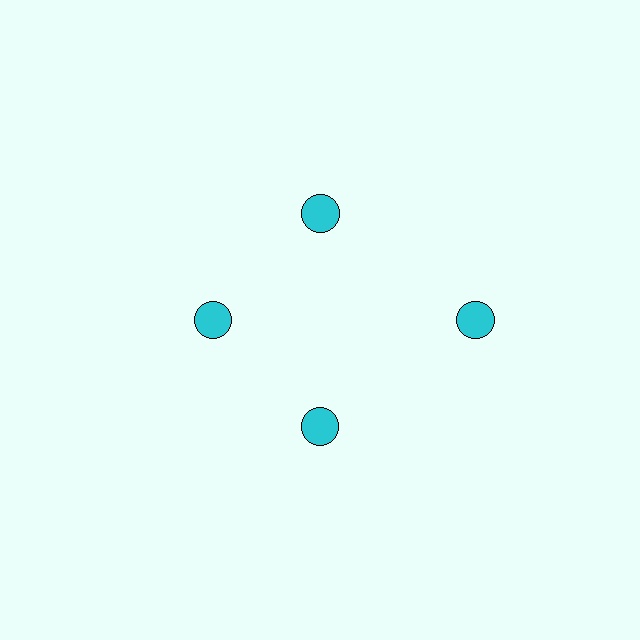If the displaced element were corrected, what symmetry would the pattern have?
It would have 4-fold rotational symmetry — the pattern would map onto itself every 90 degrees.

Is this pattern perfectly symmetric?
No. The 4 cyan circles are arranged in a ring, but one element near the 3 o'clock position is pushed outward from the center, breaking the 4-fold rotational symmetry.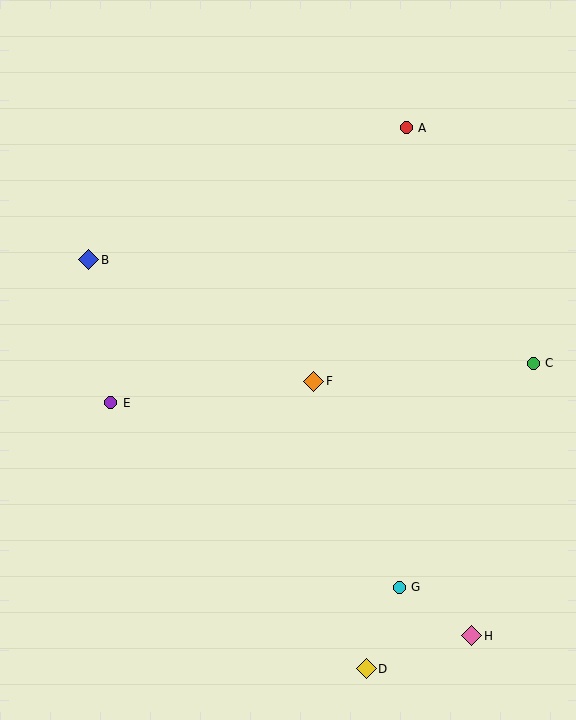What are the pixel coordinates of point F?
Point F is at (313, 381).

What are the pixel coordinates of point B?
Point B is at (89, 260).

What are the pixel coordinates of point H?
Point H is at (472, 636).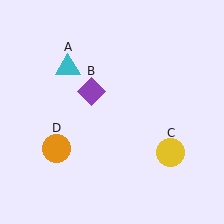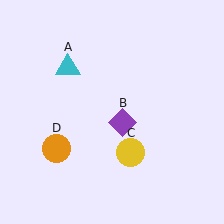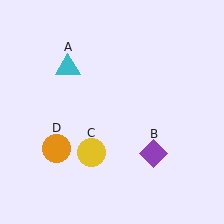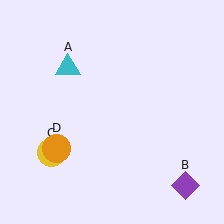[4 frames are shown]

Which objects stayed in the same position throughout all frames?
Cyan triangle (object A) and orange circle (object D) remained stationary.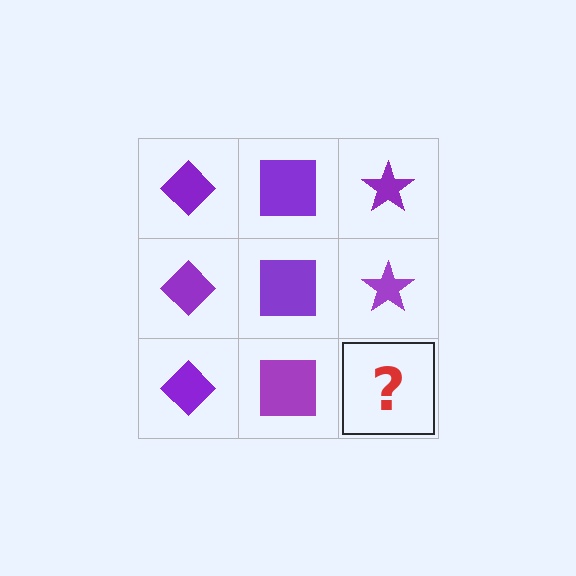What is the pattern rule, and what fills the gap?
The rule is that each column has a consistent shape. The gap should be filled with a purple star.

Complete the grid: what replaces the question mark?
The question mark should be replaced with a purple star.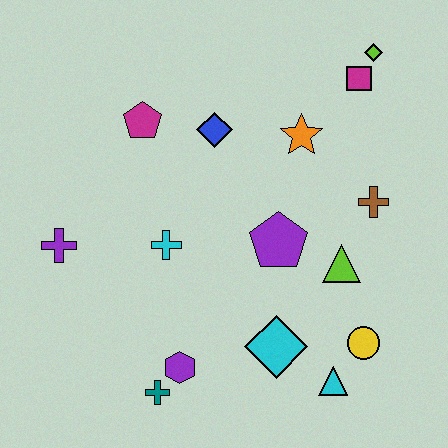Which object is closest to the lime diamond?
The magenta square is closest to the lime diamond.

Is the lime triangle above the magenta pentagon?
No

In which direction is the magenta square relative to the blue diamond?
The magenta square is to the right of the blue diamond.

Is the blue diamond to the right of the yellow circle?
No